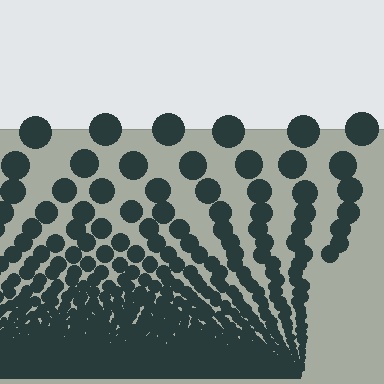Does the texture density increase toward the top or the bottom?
Density increases toward the bottom.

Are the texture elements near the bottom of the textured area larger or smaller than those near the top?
Smaller. The gradient is inverted — elements near the bottom are smaller and denser.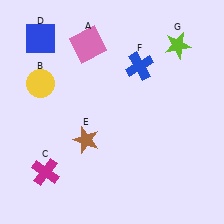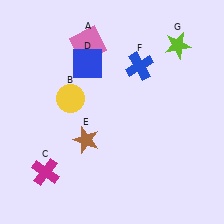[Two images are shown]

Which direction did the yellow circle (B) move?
The yellow circle (B) moved right.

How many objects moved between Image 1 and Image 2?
2 objects moved between the two images.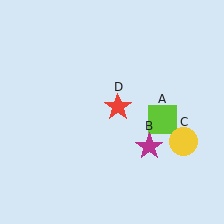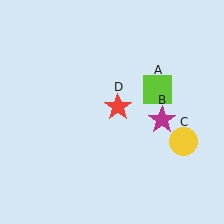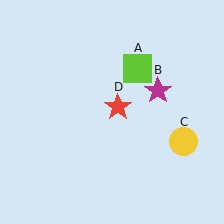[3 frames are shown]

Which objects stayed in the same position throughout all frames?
Yellow circle (object C) and red star (object D) remained stationary.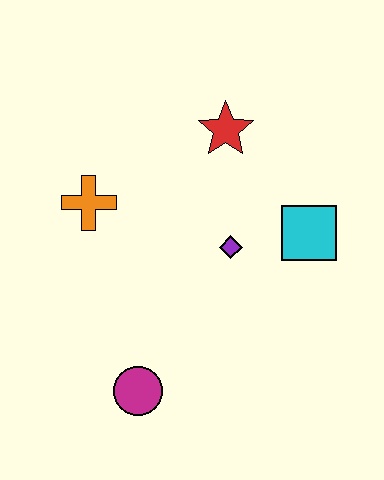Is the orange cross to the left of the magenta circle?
Yes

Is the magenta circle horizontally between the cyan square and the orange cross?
Yes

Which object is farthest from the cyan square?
The magenta circle is farthest from the cyan square.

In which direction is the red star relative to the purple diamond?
The red star is above the purple diamond.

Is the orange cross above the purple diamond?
Yes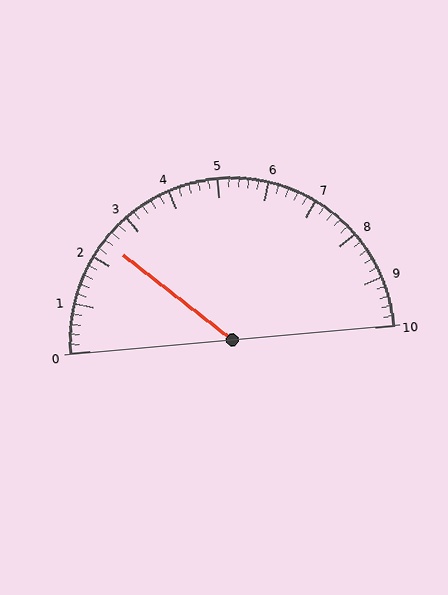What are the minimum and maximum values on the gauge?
The gauge ranges from 0 to 10.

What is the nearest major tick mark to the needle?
The nearest major tick mark is 2.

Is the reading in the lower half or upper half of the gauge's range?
The reading is in the lower half of the range (0 to 10).